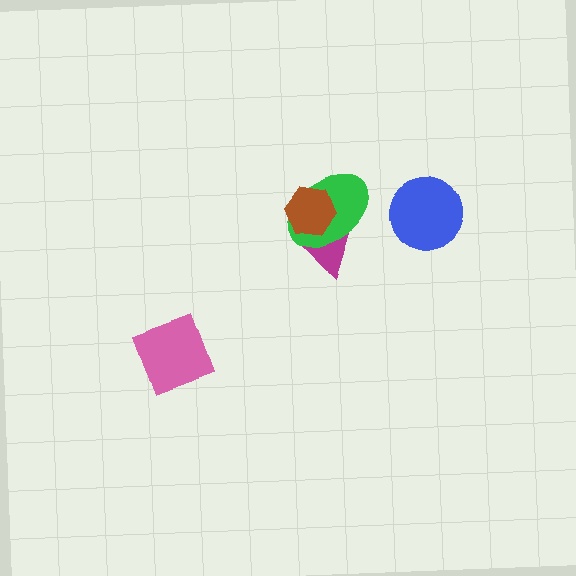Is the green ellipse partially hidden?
Yes, it is partially covered by another shape.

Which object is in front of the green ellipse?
The brown hexagon is in front of the green ellipse.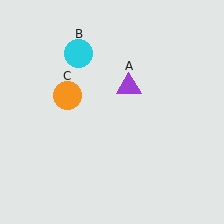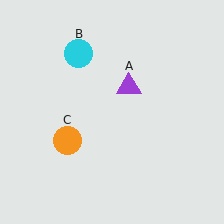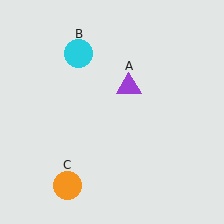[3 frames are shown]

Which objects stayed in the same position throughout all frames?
Purple triangle (object A) and cyan circle (object B) remained stationary.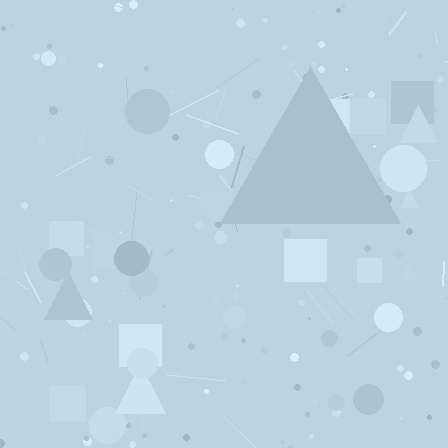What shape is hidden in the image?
A triangle is hidden in the image.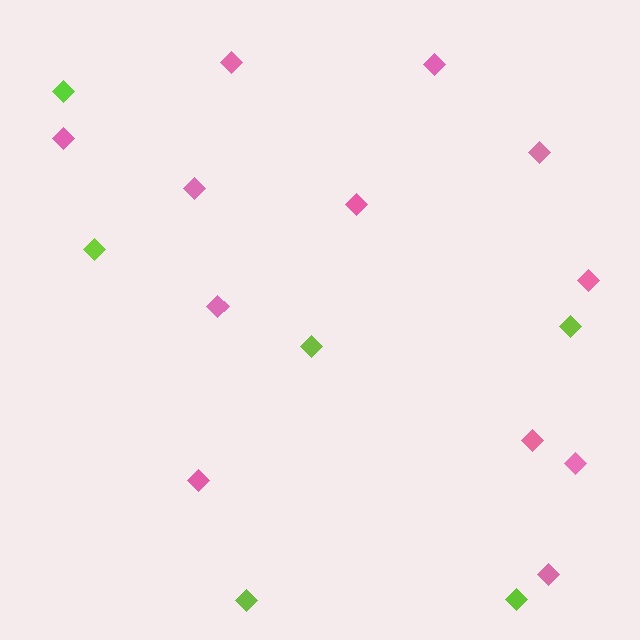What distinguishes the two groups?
There are 2 groups: one group of lime diamonds (6) and one group of pink diamonds (12).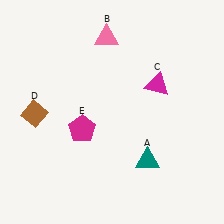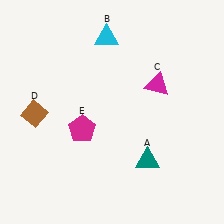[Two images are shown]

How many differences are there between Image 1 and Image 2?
There is 1 difference between the two images.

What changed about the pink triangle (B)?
In Image 1, B is pink. In Image 2, it changed to cyan.